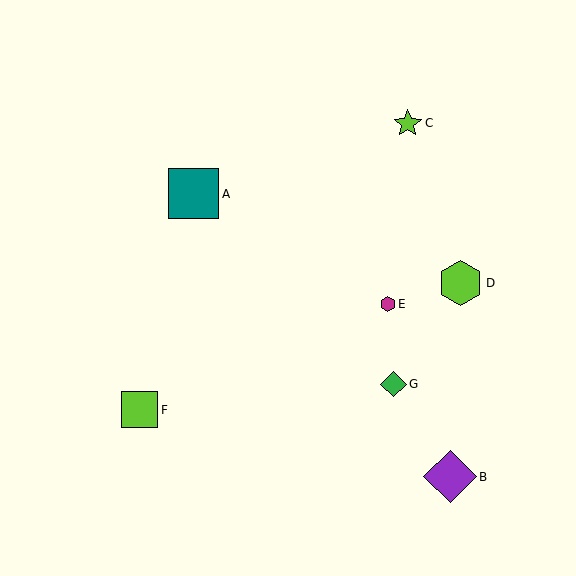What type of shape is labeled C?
Shape C is a lime star.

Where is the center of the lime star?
The center of the lime star is at (408, 123).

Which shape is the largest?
The purple diamond (labeled B) is the largest.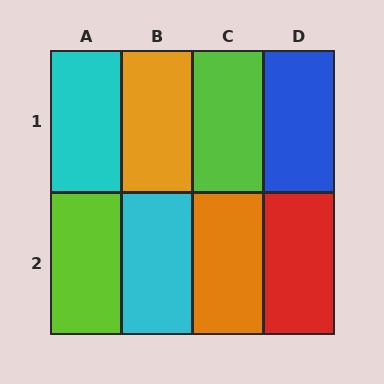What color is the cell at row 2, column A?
Lime.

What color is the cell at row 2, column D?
Red.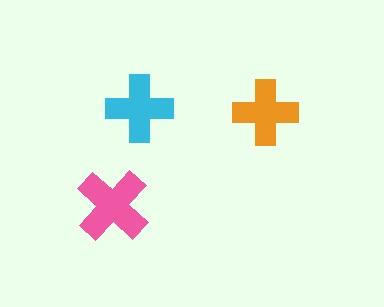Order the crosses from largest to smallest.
the pink one, the cyan one, the orange one.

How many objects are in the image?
There are 3 objects in the image.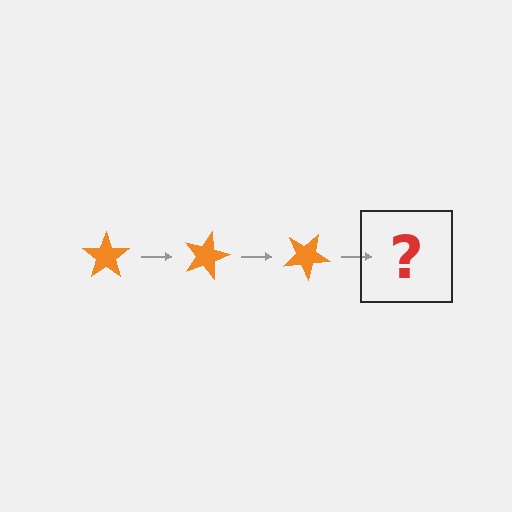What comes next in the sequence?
The next element should be an orange star rotated 45 degrees.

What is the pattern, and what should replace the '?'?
The pattern is that the star rotates 15 degrees each step. The '?' should be an orange star rotated 45 degrees.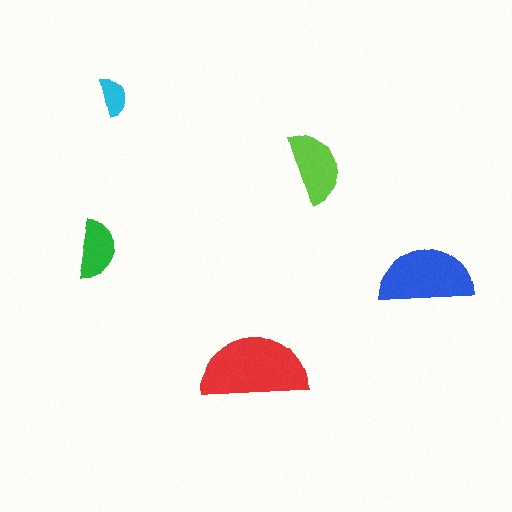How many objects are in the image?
There are 5 objects in the image.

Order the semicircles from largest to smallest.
the red one, the blue one, the lime one, the green one, the cyan one.